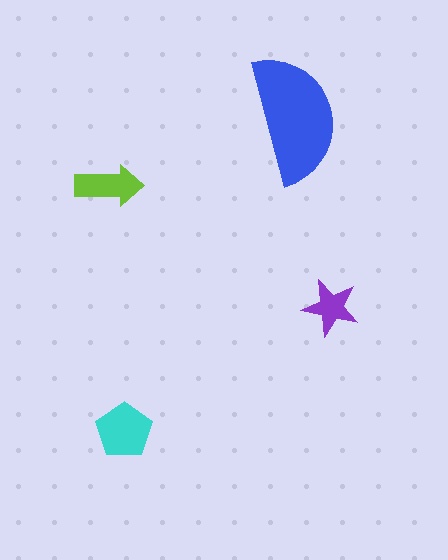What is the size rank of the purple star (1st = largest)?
4th.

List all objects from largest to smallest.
The blue semicircle, the cyan pentagon, the lime arrow, the purple star.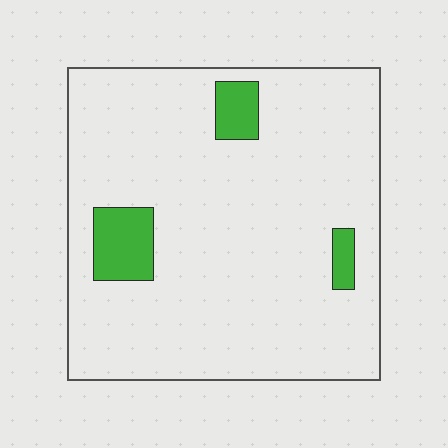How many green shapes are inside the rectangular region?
3.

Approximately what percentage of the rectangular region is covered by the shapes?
Approximately 10%.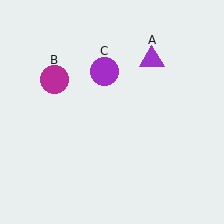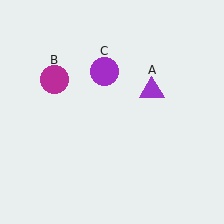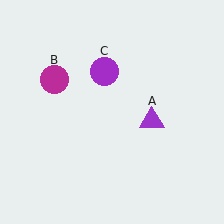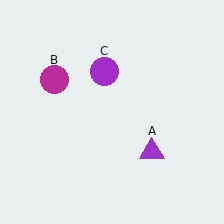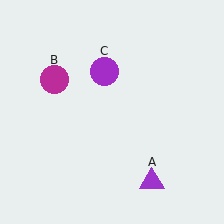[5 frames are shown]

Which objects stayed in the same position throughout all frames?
Magenta circle (object B) and purple circle (object C) remained stationary.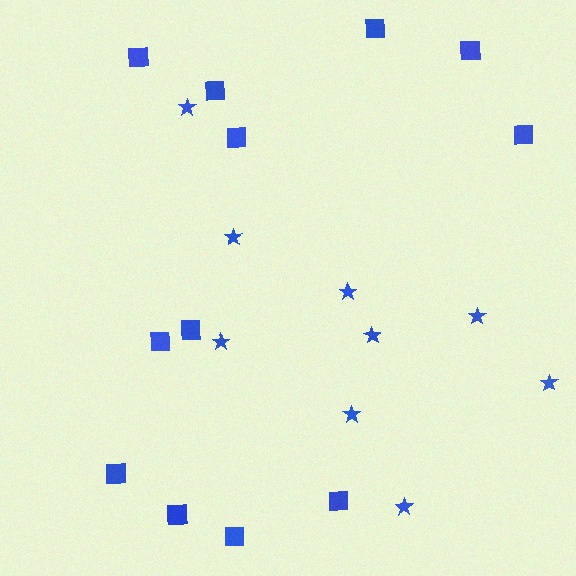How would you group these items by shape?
There are 2 groups: one group of stars (9) and one group of squares (12).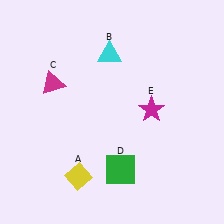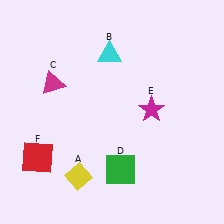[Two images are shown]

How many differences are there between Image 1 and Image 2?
There is 1 difference between the two images.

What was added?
A red square (F) was added in Image 2.